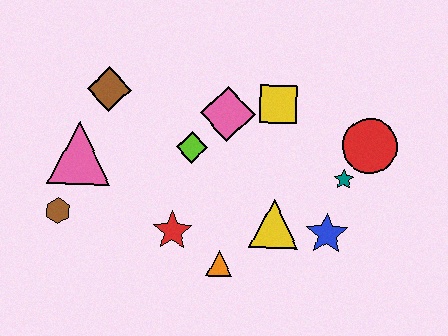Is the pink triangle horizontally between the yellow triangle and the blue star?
No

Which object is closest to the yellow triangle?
The blue star is closest to the yellow triangle.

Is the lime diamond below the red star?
No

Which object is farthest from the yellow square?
The brown hexagon is farthest from the yellow square.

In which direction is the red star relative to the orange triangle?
The red star is to the left of the orange triangle.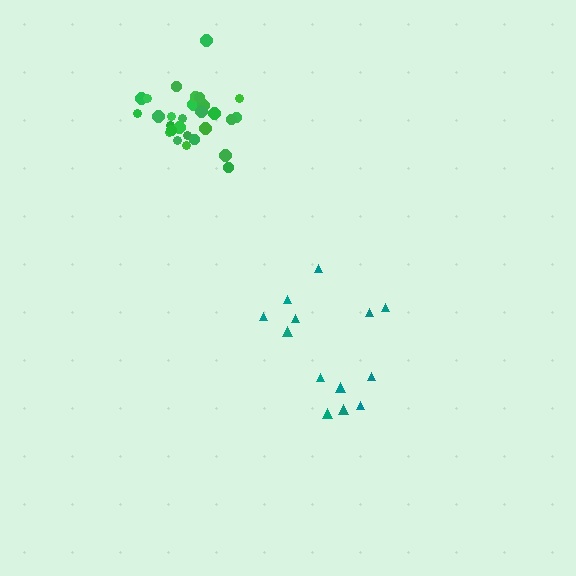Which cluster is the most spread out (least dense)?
Teal.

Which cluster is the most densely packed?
Green.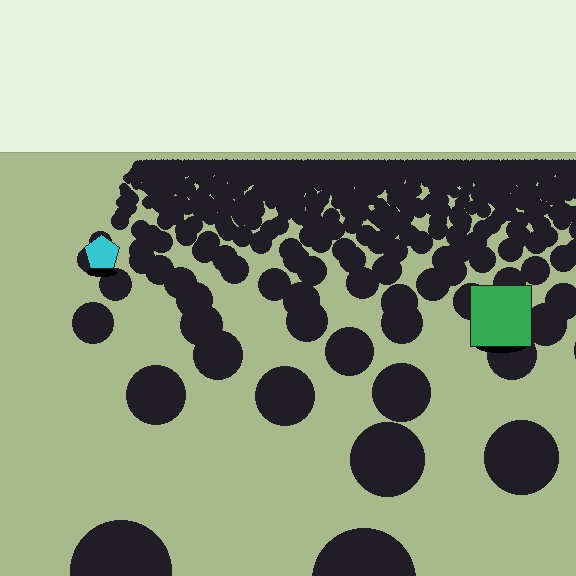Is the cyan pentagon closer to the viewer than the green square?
No. The green square is closer — you can tell from the texture gradient: the ground texture is coarser near it.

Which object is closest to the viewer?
The green square is closest. The texture marks near it are larger and more spread out.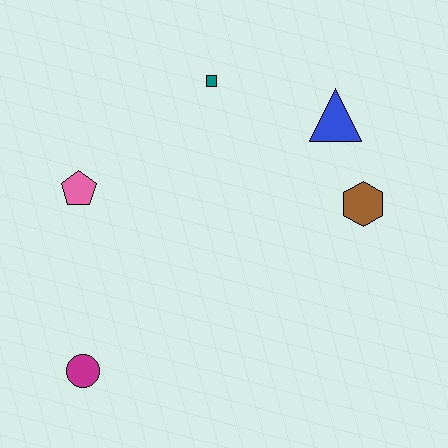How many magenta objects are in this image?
There is 1 magenta object.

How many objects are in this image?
There are 5 objects.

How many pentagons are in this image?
There is 1 pentagon.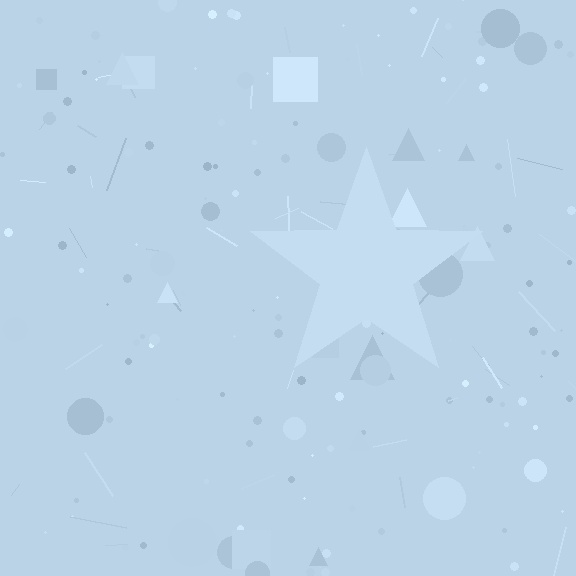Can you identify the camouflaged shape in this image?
The camouflaged shape is a star.